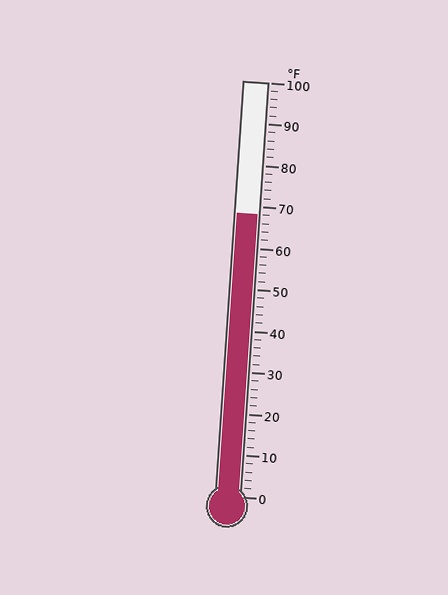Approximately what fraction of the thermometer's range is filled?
The thermometer is filled to approximately 70% of its range.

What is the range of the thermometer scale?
The thermometer scale ranges from 0°F to 100°F.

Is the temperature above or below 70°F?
The temperature is below 70°F.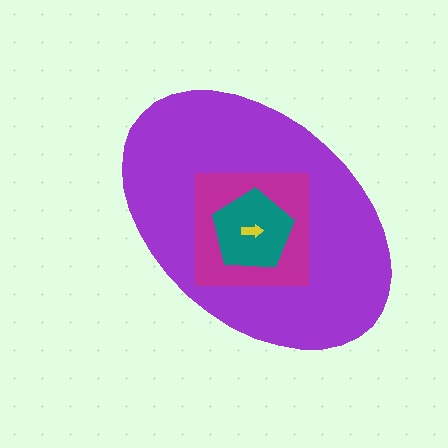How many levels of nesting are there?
4.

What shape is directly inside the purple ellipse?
The magenta square.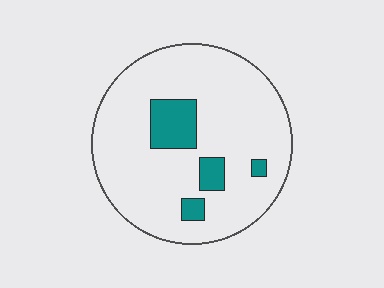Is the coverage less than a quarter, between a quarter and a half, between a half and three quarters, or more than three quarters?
Less than a quarter.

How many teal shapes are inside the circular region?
4.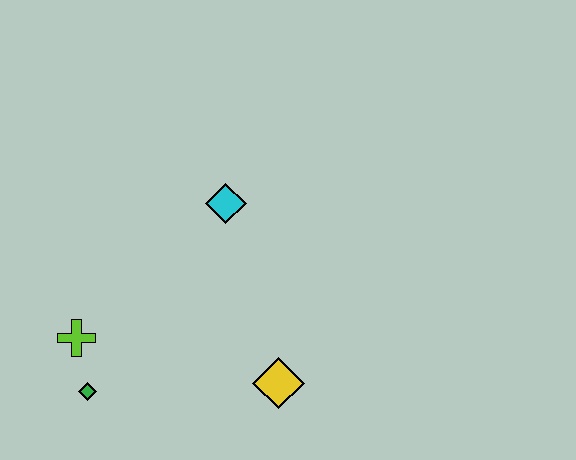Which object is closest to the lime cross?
The green diamond is closest to the lime cross.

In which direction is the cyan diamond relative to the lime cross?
The cyan diamond is to the right of the lime cross.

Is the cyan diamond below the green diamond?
No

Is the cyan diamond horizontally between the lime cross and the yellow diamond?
Yes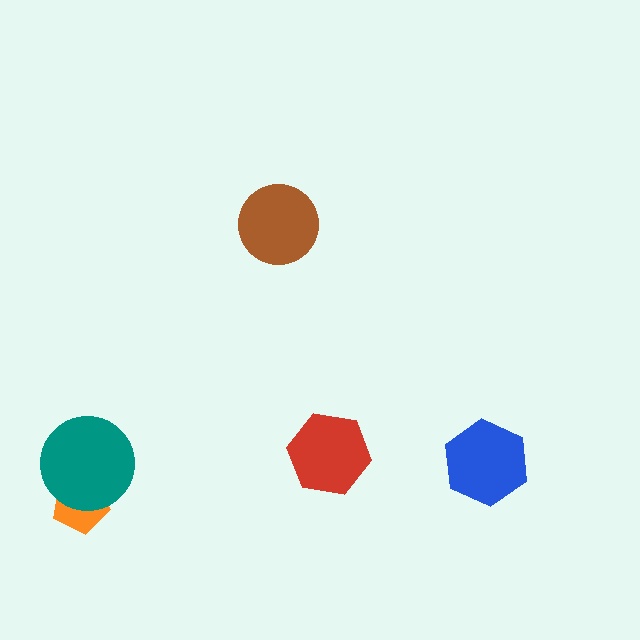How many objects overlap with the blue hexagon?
0 objects overlap with the blue hexagon.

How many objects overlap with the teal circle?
1 object overlaps with the teal circle.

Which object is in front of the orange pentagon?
The teal circle is in front of the orange pentagon.